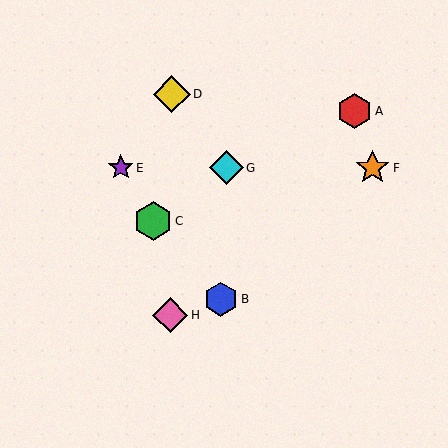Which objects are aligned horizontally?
Objects E, F, G are aligned horizontally.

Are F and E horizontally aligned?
Yes, both are at y≈168.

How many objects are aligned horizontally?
3 objects (E, F, G) are aligned horizontally.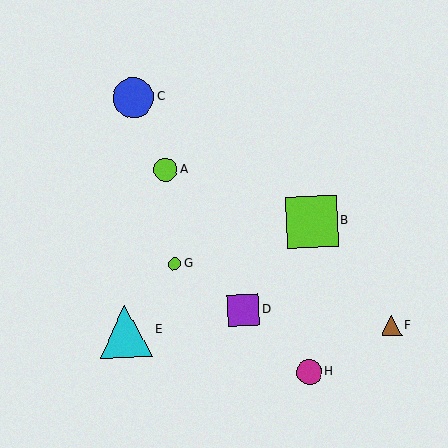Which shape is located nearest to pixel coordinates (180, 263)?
The lime circle (labeled G) at (175, 264) is nearest to that location.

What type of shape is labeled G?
Shape G is a lime circle.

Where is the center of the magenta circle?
The center of the magenta circle is at (309, 372).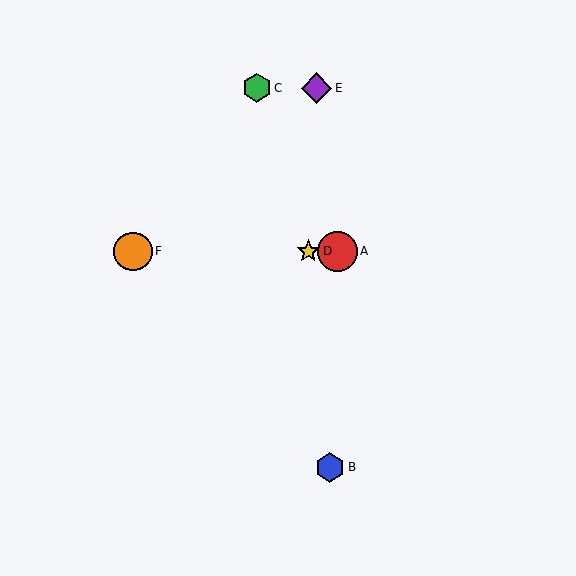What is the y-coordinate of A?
Object A is at y≈251.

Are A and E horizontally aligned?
No, A is at y≈251 and E is at y≈88.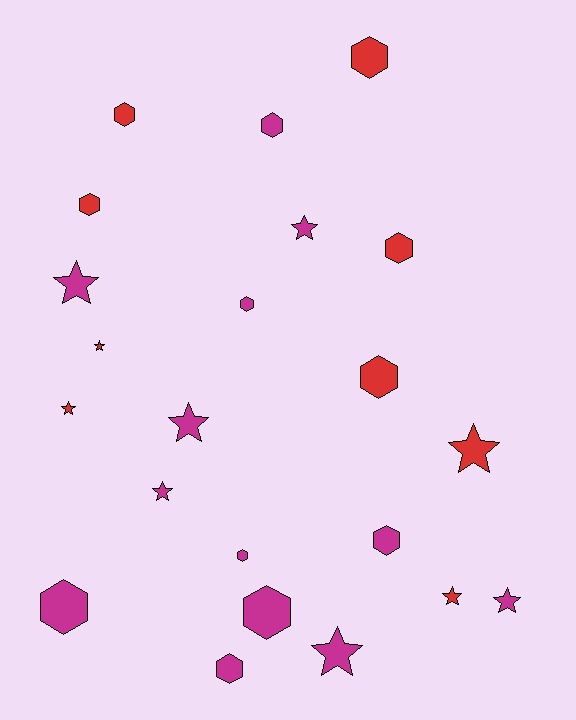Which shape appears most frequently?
Hexagon, with 12 objects.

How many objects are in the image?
There are 22 objects.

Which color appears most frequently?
Magenta, with 13 objects.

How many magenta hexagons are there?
There are 7 magenta hexagons.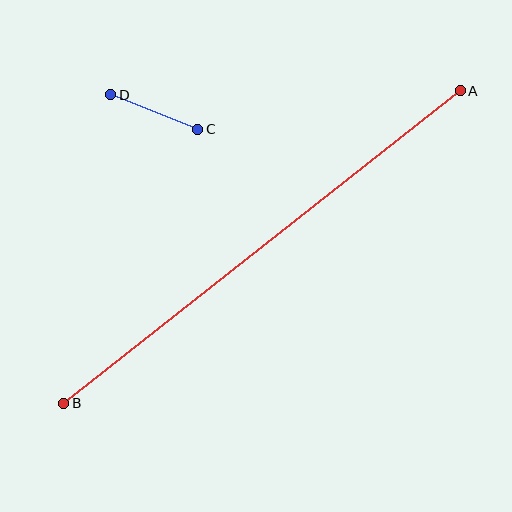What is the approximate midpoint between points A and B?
The midpoint is at approximately (262, 247) pixels.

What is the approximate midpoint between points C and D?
The midpoint is at approximately (154, 112) pixels.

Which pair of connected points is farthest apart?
Points A and B are farthest apart.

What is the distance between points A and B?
The distance is approximately 505 pixels.